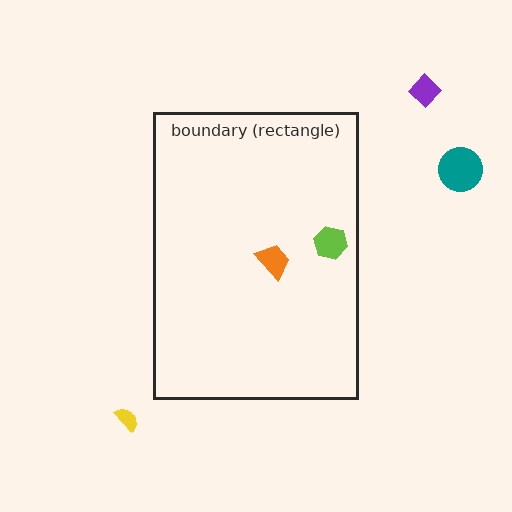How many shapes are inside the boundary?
2 inside, 3 outside.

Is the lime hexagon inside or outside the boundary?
Inside.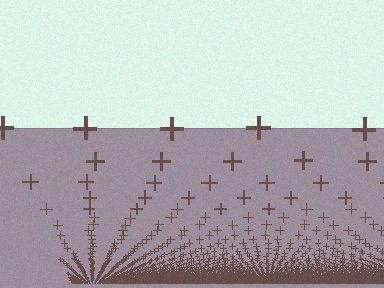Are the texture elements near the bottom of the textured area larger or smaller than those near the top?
Smaller. The gradient is inverted — elements near the bottom are smaller and denser.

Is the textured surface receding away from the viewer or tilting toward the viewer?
The surface appears to tilt toward the viewer. Texture elements get larger and sparser toward the top.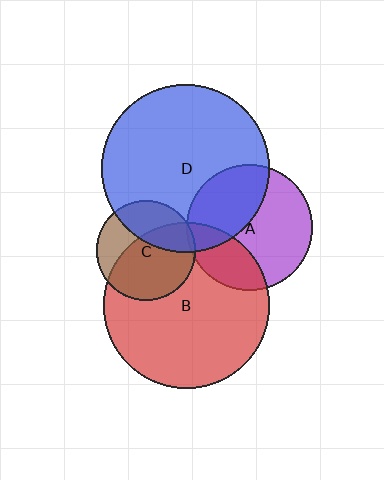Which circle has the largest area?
Circle D (blue).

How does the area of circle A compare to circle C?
Approximately 1.6 times.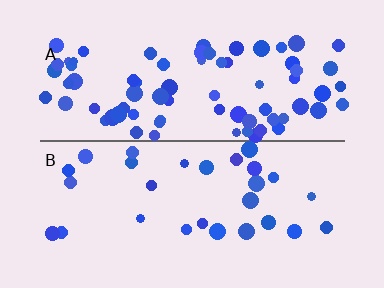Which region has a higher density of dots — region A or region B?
A (the top).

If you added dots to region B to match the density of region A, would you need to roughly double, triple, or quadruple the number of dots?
Approximately triple.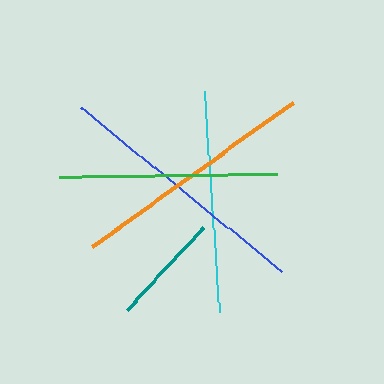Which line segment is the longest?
The blue line is the longest at approximately 260 pixels.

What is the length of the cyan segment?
The cyan segment is approximately 221 pixels long.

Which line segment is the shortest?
The teal line is the shortest at approximately 113 pixels.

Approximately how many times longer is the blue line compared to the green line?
The blue line is approximately 1.2 times the length of the green line.